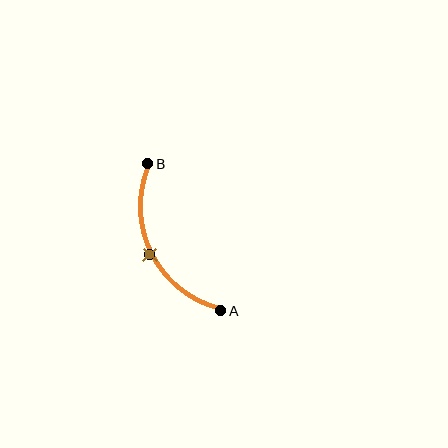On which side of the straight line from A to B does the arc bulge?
The arc bulges to the left of the straight line connecting A and B.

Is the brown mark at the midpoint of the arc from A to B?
Yes. The brown mark lies on the arc at equal arc-length from both A and B — it is the arc midpoint.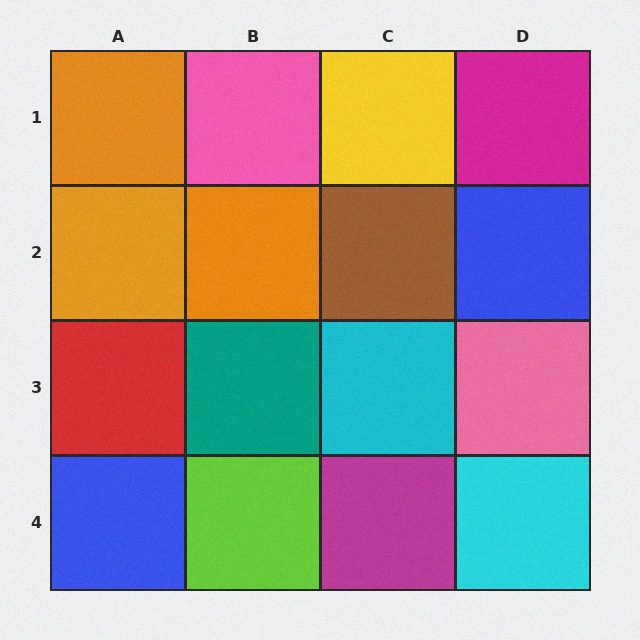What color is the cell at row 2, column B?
Orange.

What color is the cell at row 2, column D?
Blue.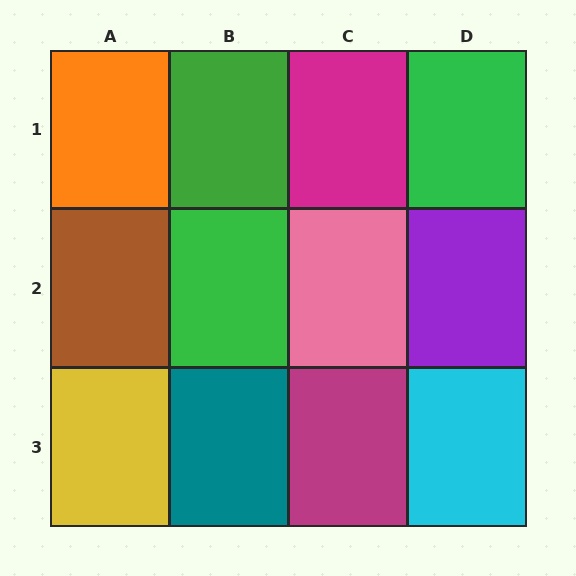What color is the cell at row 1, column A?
Orange.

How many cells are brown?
1 cell is brown.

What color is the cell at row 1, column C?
Magenta.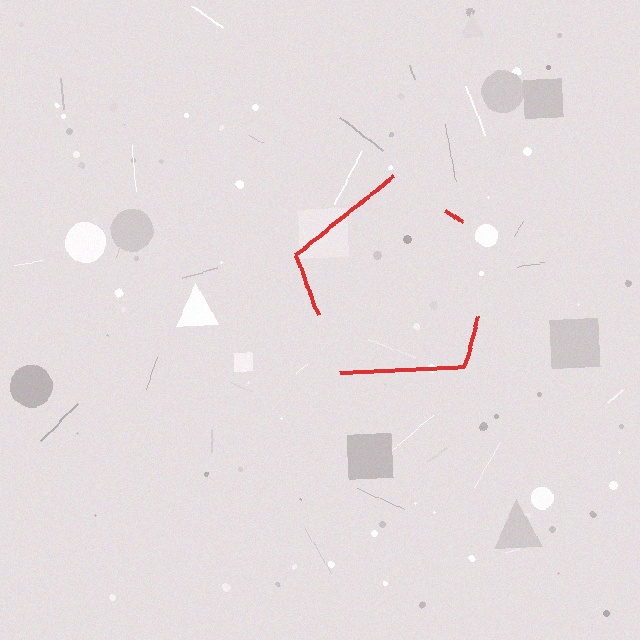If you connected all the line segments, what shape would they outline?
They would outline a pentagon.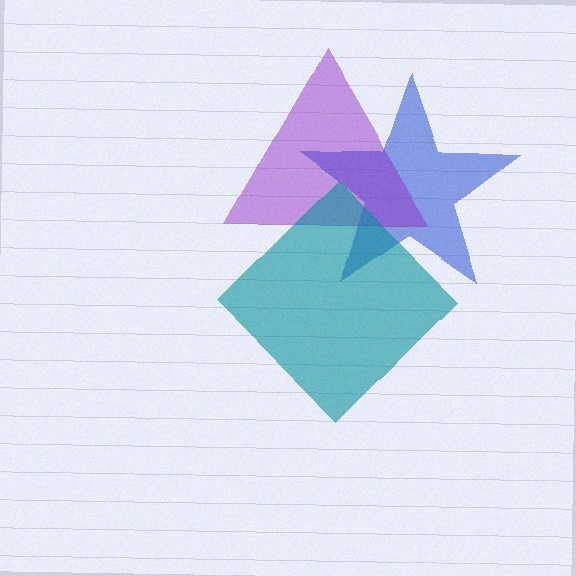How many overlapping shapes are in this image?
There are 3 overlapping shapes in the image.